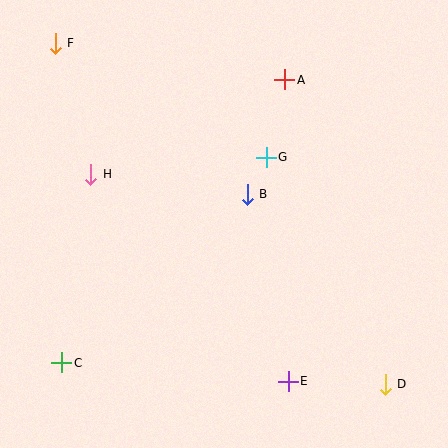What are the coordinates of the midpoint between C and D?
The midpoint between C and D is at (224, 373).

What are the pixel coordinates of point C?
Point C is at (62, 363).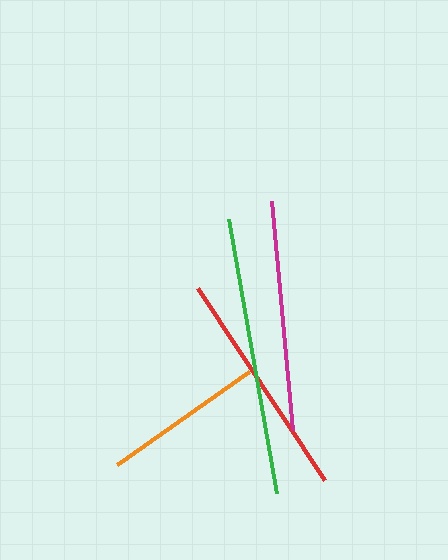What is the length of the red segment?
The red segment is approximately 230 pixels long.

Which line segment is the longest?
The green line is the longest at approximately 277 pixels.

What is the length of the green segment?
The green segment is approximately 277 pixels long.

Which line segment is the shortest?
The orange line is the shortest at approximately 162 pixels.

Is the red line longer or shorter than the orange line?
The red line is longer than the orange line.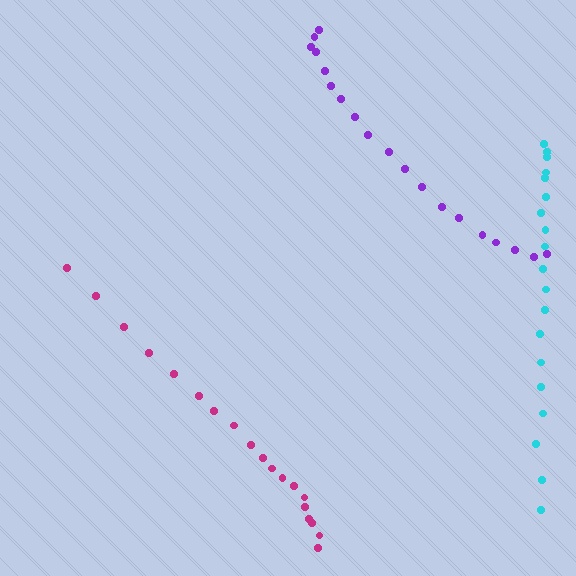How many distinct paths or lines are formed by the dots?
There are 3 distinct paths.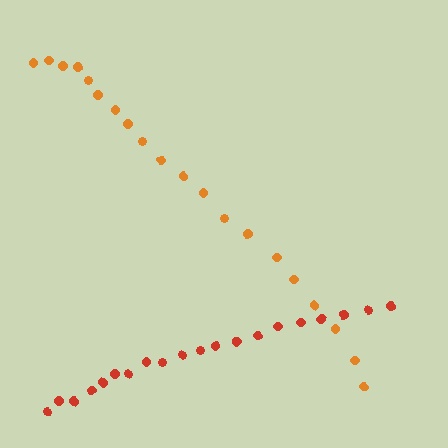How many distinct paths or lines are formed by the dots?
There are 2 distinct paths.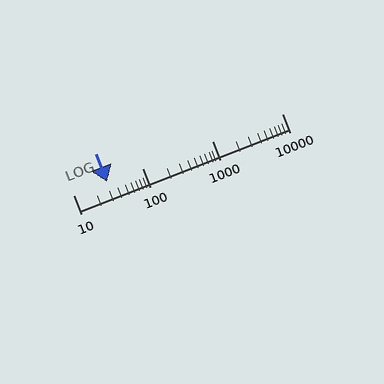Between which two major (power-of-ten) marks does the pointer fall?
The pointer is between 10 and 100.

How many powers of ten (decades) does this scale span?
The scale spans 3 decades, from 10 to 10000.